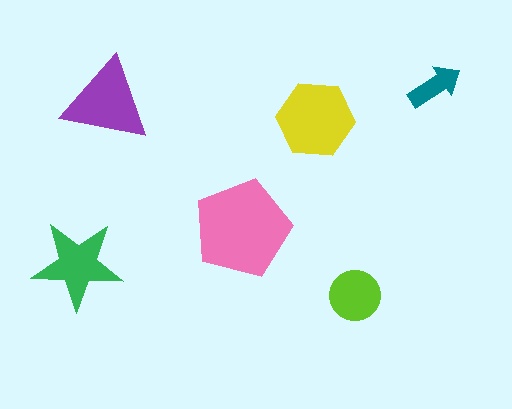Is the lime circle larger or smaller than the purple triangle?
Smaller.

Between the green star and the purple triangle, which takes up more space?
The purple triangle.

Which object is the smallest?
The teal arrow.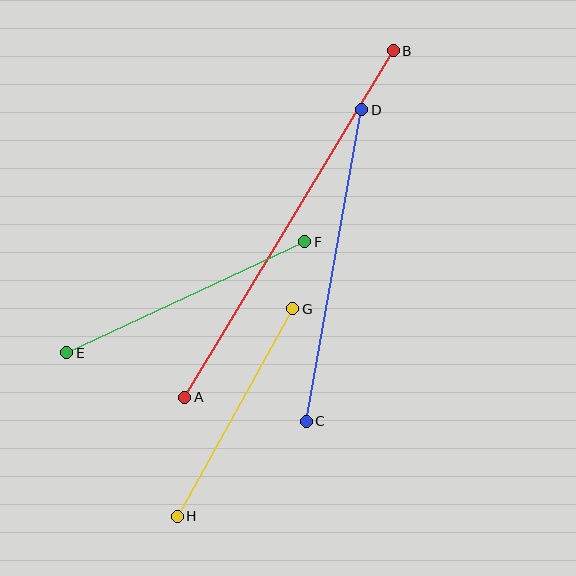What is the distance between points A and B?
The distance is approximately 404 pixels.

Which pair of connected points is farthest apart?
Points A and B are farthest apart.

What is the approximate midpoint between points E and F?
The midpoint is at approximately (186, 297) pixels.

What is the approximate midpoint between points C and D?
The midpoint is at approximately (334, 265) pixels.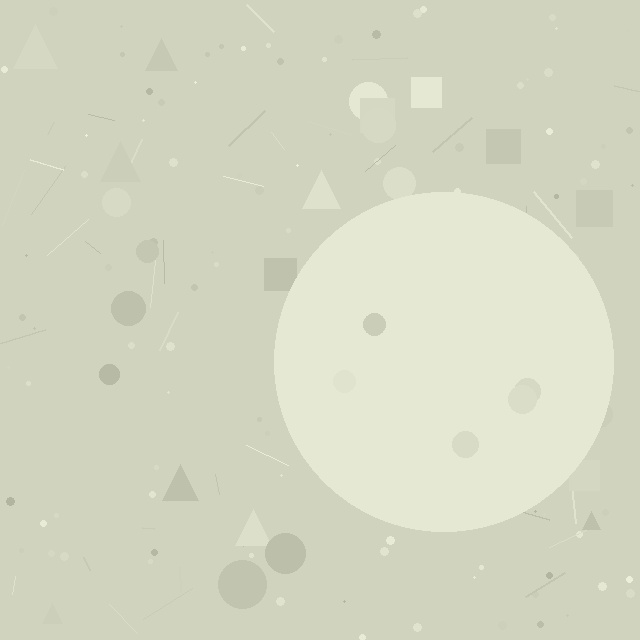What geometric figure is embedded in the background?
A circle is embedded in the background.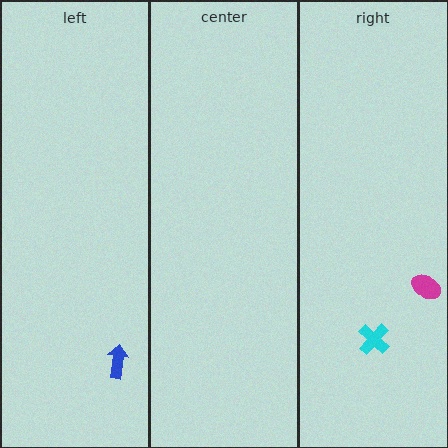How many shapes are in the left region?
1.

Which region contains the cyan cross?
The right region.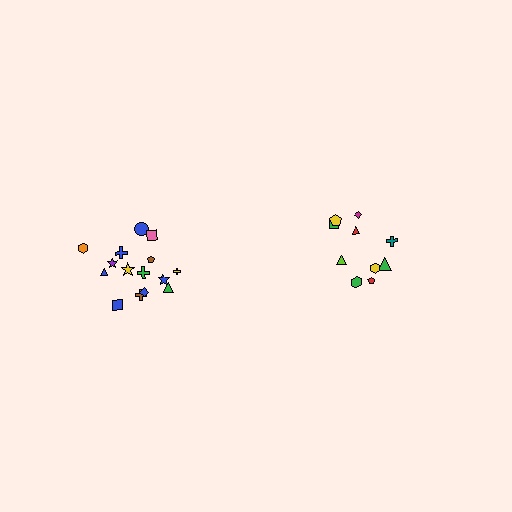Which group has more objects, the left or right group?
The left group.